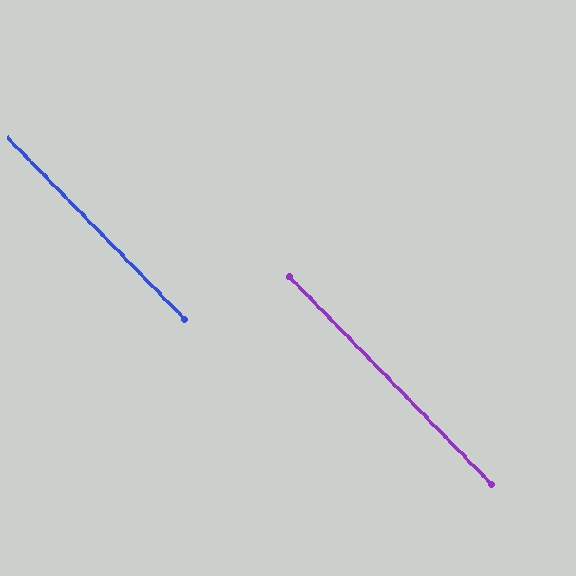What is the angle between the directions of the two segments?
Approximately 0 degrees.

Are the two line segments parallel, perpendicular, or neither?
Parallel — their directions differ by only 0.3°.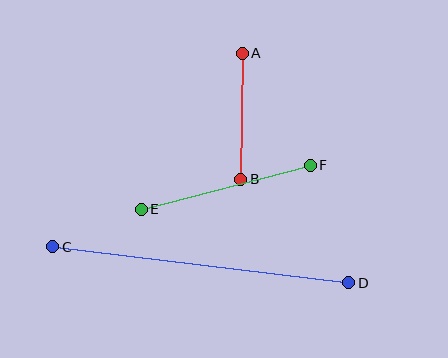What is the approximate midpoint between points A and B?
The midpoint is at approximately (241, 116) pixels.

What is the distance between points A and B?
The distance is approximately 126 pixels.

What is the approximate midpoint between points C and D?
The midpoint is at approximately (201, 265) pixels.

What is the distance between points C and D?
The distance is approximately 298 pixels.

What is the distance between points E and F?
The distance is approximately 175 pixels.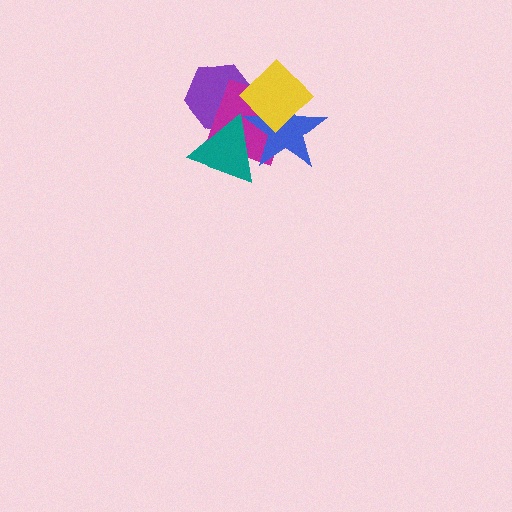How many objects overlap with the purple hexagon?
3 objects overlap with the purple hexagon.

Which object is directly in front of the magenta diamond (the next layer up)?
The blue star is directly in front of the magenta diamond.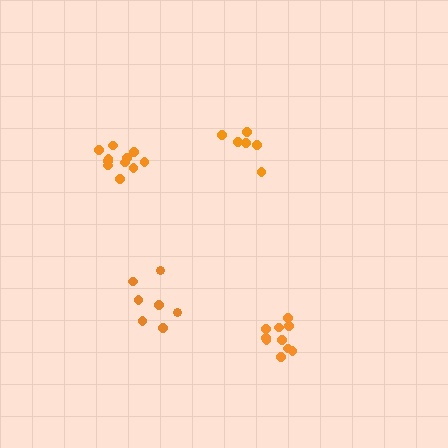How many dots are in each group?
Group 1: 10 dots, Group 2: 6 dots, Group 3: 11 dots, Group 4: 7 dots (34 total).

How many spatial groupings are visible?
There are 4 spatial groupings.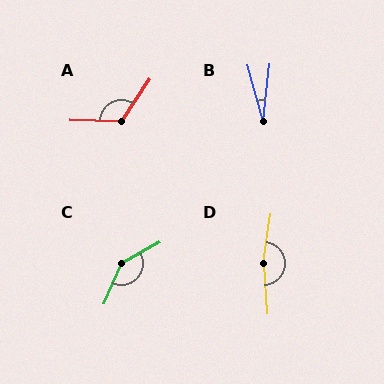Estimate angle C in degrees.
Approximately 143 degrees.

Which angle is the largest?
D, at approximately 167 degrees.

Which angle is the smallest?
B, at approximately 22 degrees.